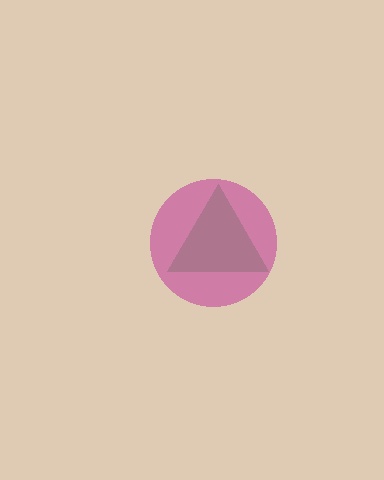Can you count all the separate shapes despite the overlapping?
Yes, there are 2 separate shapes.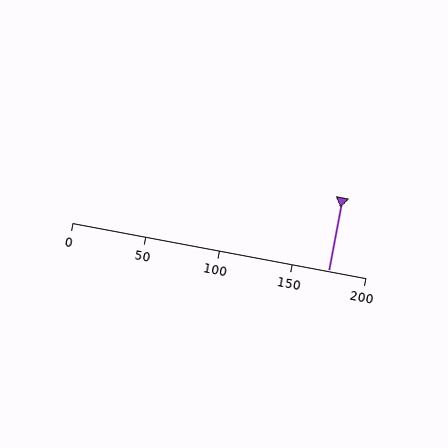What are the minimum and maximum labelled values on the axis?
The axis runs from 0 to 200.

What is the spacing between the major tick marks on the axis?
The major ticks are spaced 50 apart.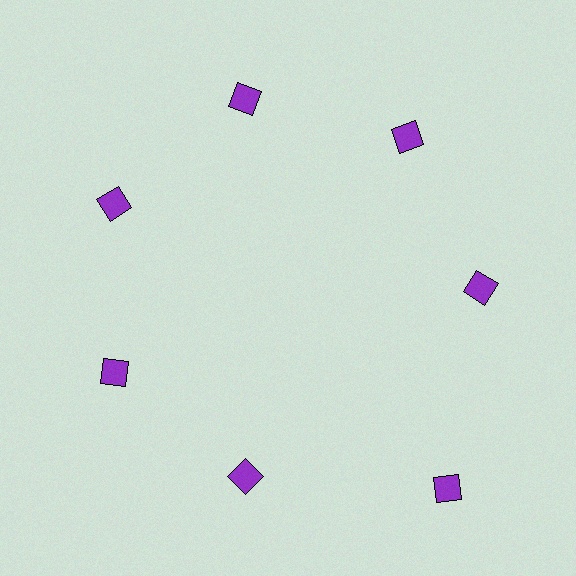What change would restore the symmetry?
The symmetry would be restored by moving it inward, back onto the ring so that all 7 diamonds sit at equal angles and equal distance from the center.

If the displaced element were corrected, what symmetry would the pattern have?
It would have 7-fold rotational symmetry — the pattern would map onto itself every 51 degrees.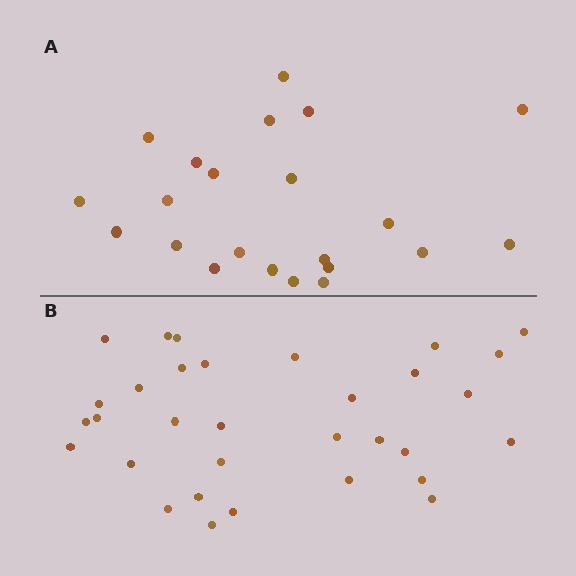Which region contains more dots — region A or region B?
Region B (the bottom region) has more dots.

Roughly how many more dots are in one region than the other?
Region B has roughly 10 or so more dots than region A.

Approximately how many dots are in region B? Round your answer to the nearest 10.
About 30 dots. (The exact count is 32, which rounds to 30.)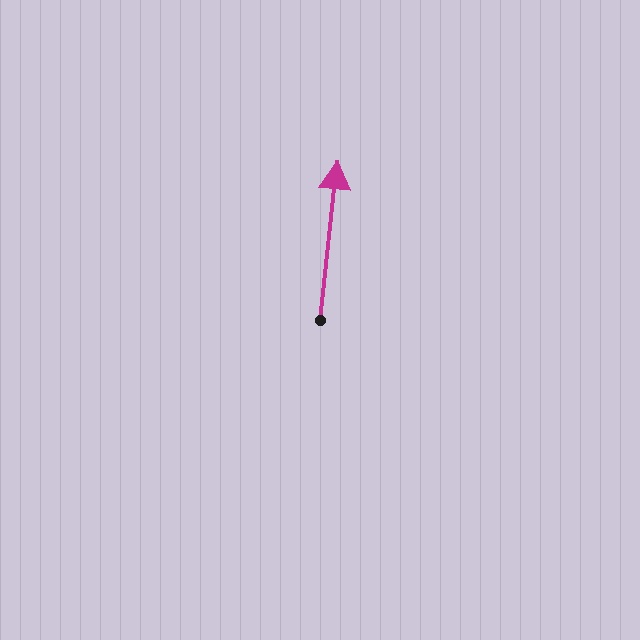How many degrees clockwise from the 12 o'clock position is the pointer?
Approximately 6 degrees.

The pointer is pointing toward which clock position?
Roughly 12 o'clock.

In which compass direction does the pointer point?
North.